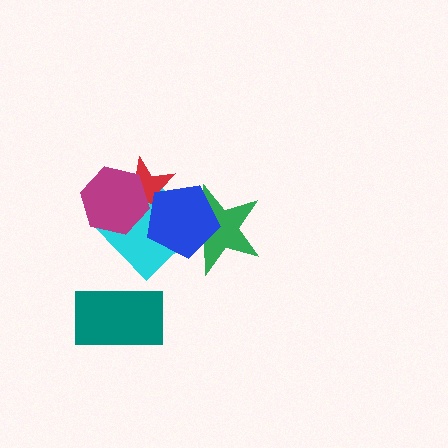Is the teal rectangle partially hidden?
No, no other shape covers it.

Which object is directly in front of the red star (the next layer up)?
The magenta hexagon is directly in front of the red star.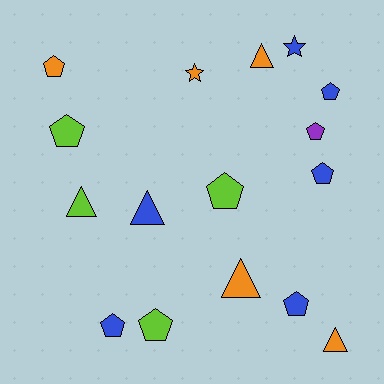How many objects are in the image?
There are 16 objects.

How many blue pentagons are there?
There are 4 blue pentagons.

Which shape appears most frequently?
Pentagon, with 9 objects.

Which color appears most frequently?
Blue, with 6 objects.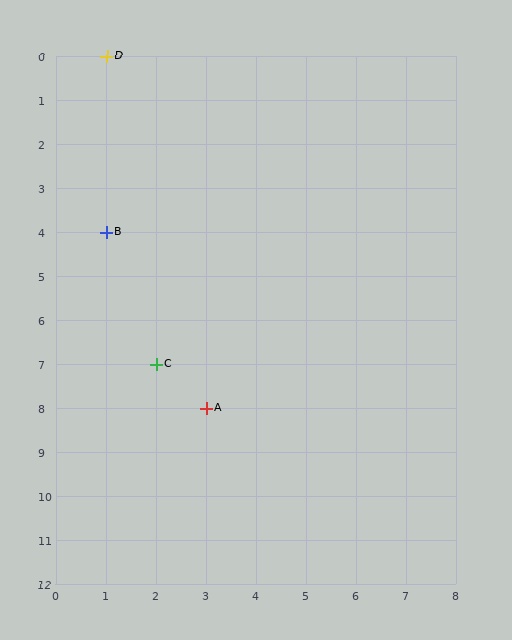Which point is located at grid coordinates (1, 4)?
Point B is at (1, 4).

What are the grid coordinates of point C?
Point C is at grid coordinates (2, 7).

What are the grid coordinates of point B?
Point B is at grid coordinates (1, 4).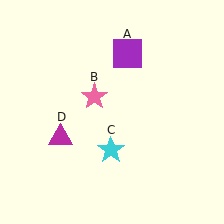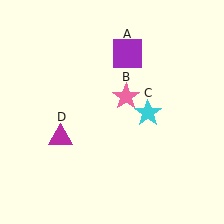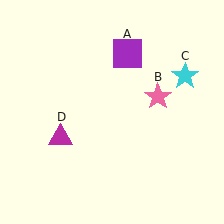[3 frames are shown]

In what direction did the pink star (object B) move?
The pink star (object B) moved right.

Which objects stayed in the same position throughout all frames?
Purple square (object A) and magenta triangle (object D) remained stationary.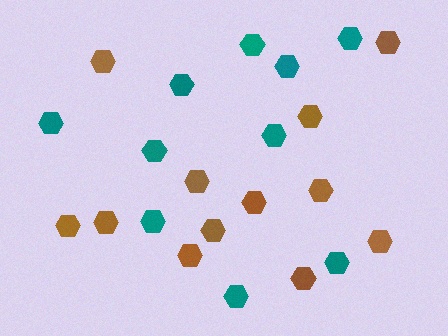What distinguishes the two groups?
There are 2 groups: one group of teal hexagons (10) and one group of brown hexagons (12).